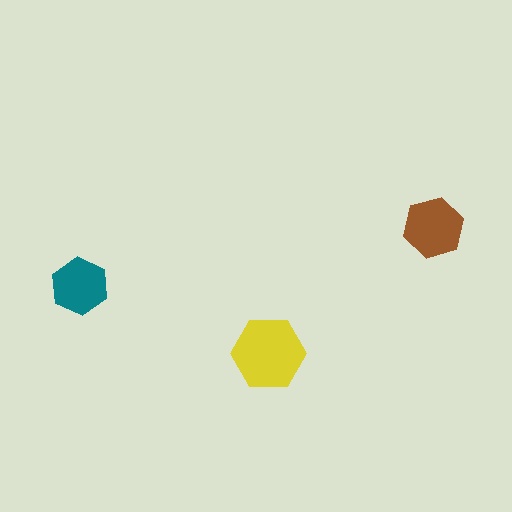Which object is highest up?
The brown hexagon is topmost.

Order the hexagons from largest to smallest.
the yellow one, the brown one, the teal one.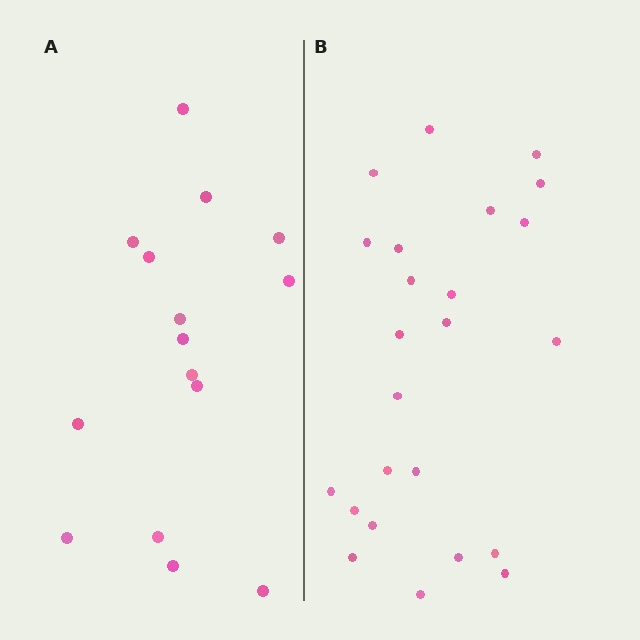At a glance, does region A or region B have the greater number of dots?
Region B (the right region) has more dots.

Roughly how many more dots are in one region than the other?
Region B has roughly 8 or so more dots than region A.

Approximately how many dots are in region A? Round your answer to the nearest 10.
About 20 dots. (The exact count is 15, which rounds to 20.)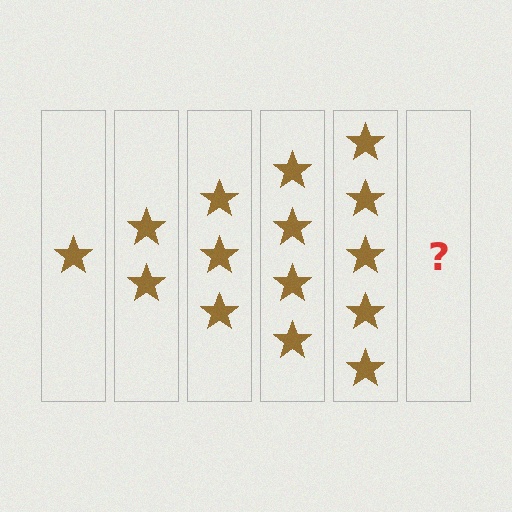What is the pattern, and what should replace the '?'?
The pattern is that each step adds one more star. The '?' should be 6 stars.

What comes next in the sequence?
The next element should be 6 stars.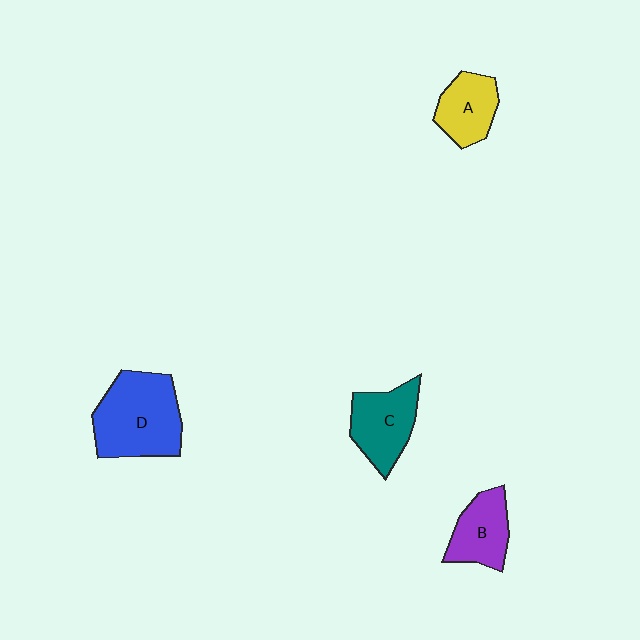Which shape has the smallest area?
Shape A (yellow).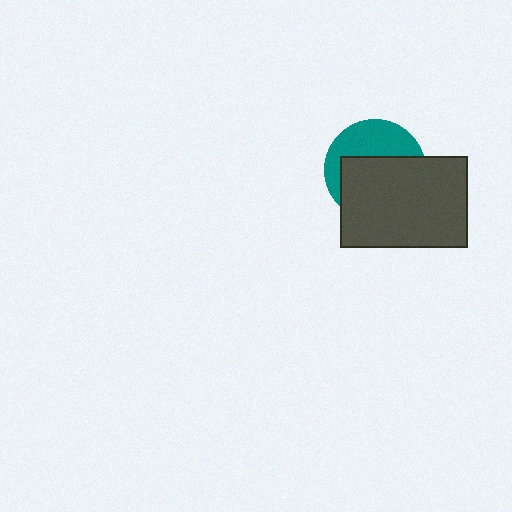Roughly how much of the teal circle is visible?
A small part of it is visible (roughly 39%).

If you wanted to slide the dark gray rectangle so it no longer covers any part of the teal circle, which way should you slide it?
Slide it down — that is the most direct way to separate the two shapes.